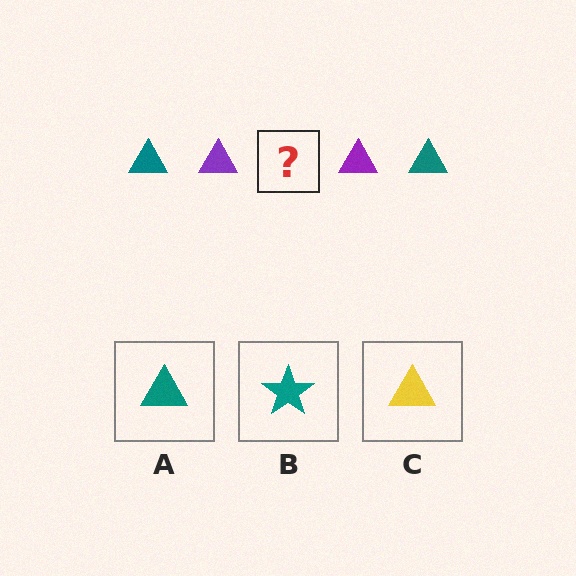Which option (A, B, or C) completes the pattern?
A.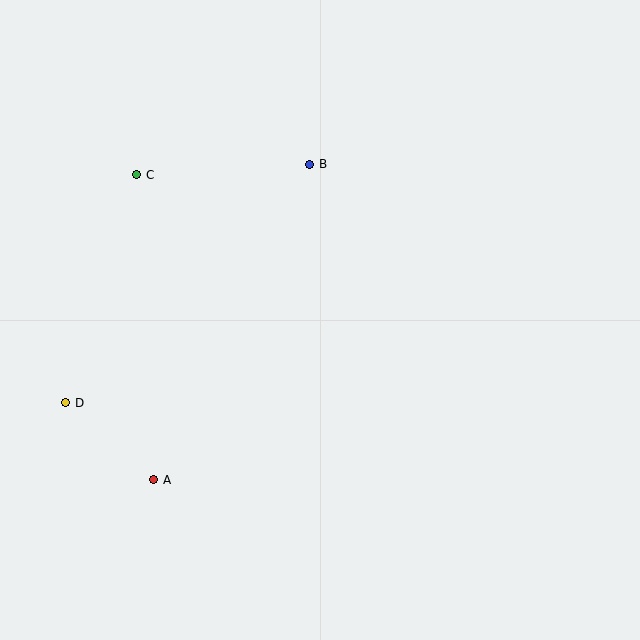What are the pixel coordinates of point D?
Point D is at (66, 403).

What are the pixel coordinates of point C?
Point C is at (137, 175).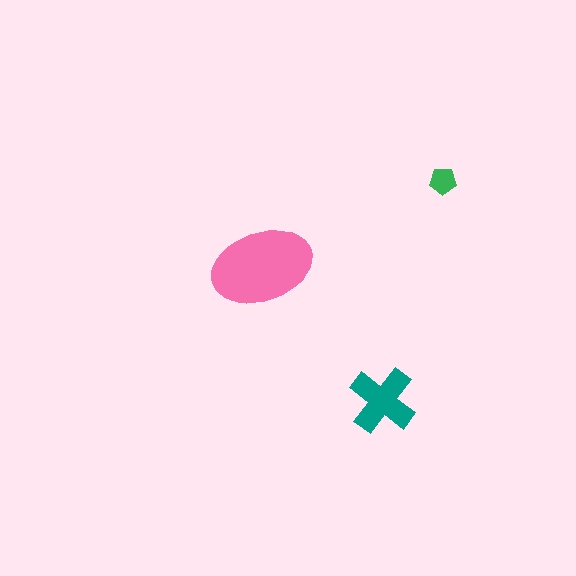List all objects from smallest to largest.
The green pentagon, the teal cross, the pink ellipse.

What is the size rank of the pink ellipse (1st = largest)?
1st.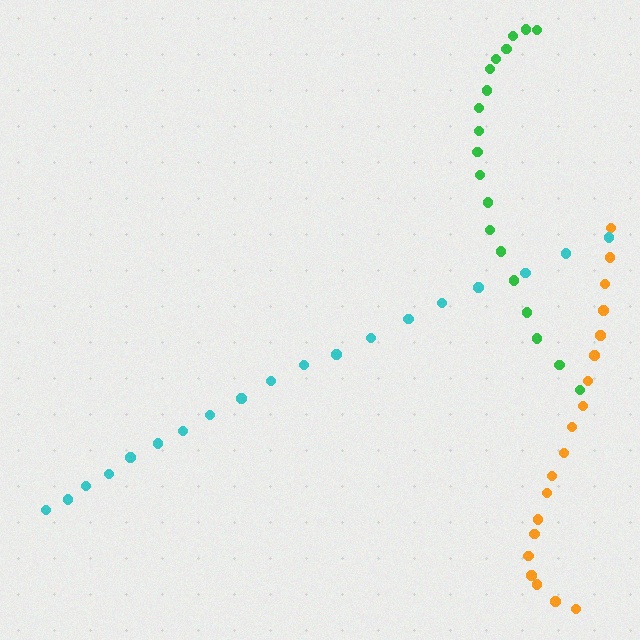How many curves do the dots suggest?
There are 3 distinct paths.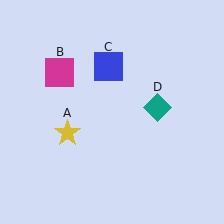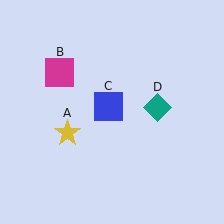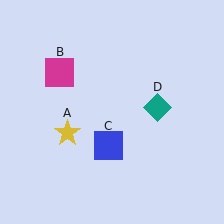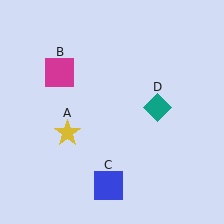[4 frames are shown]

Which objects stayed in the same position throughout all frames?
Yellow star (object A) and magenta square (object B) and teal diamond (object D) remained stationary.